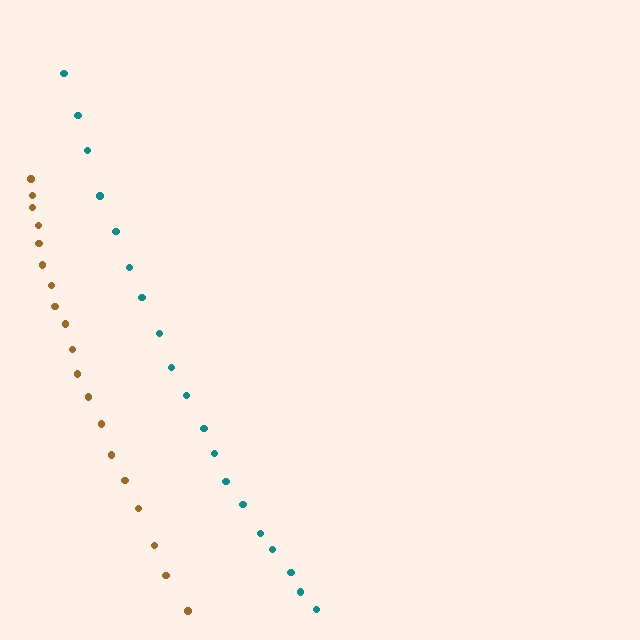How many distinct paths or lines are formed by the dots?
There are 2 distinct paths.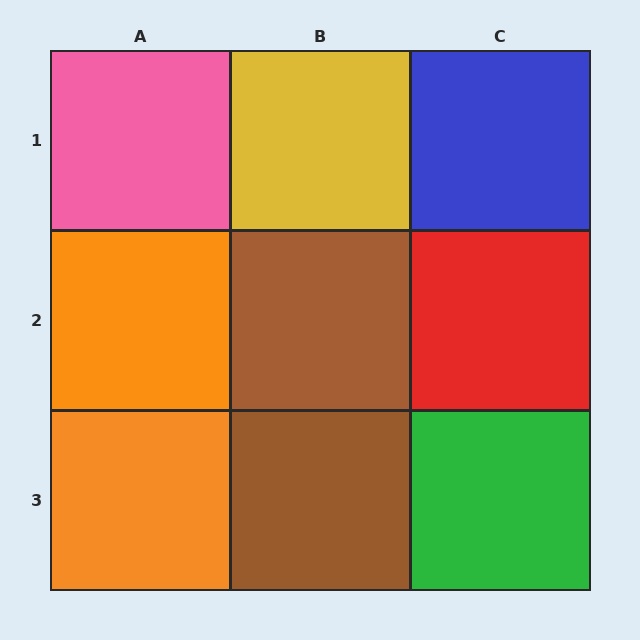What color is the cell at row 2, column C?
Red.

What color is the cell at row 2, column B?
Brown.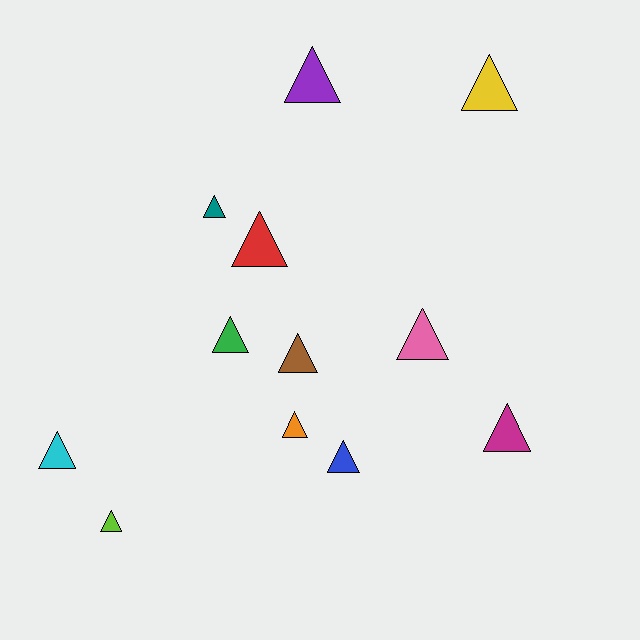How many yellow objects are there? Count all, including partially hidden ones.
There is 1 yellow object.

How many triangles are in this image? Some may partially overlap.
There are 12 triangles.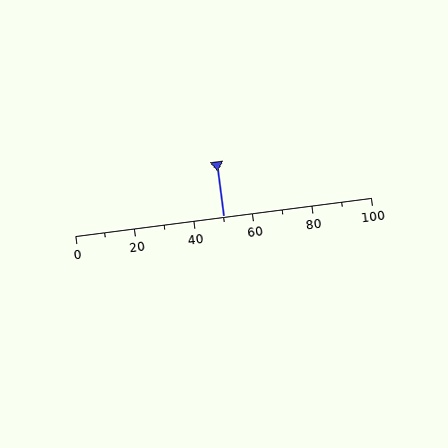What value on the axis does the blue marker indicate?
The marker indicates approximately 50.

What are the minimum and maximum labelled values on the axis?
The axis runs from 0 to 100.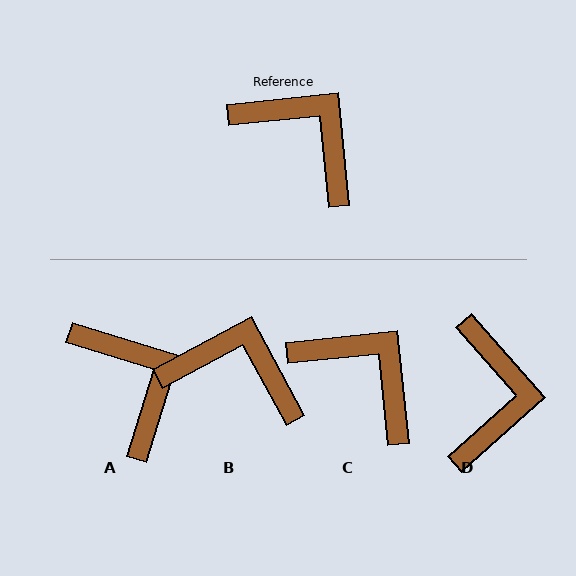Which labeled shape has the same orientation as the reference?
C.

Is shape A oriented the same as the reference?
No, it is off by about 23 degrees.